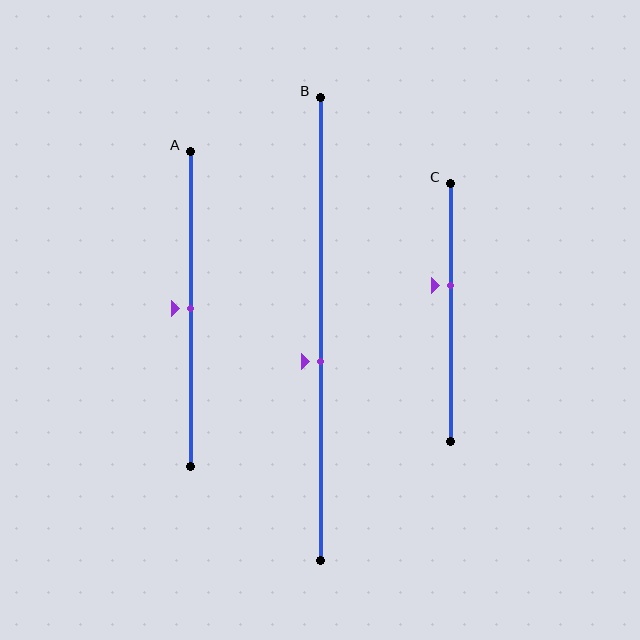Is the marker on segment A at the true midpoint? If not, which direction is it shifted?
Yes, the marker on segment A is at the true midpoint.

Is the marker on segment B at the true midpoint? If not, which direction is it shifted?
No, the marker on segment B is shifted downward by about 7% of the segment length.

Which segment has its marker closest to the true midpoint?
Segment A has its marker closest to the true midpoint.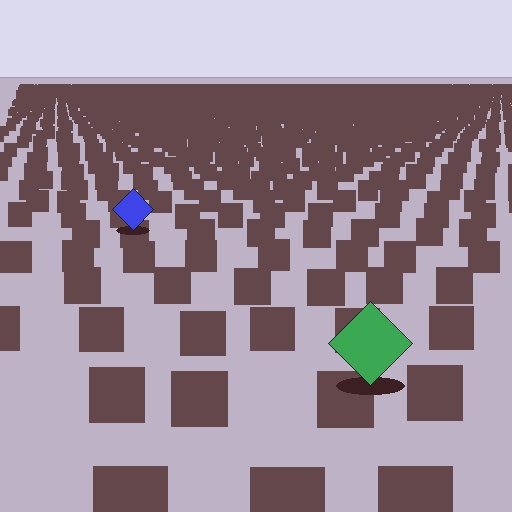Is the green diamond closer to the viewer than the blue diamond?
Yes. The green diamond is closer — you can tell from the texture gradient: the ground texture is coarser near it.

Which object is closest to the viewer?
The green diamond is closest. The texture marks near it are larger and more spread out.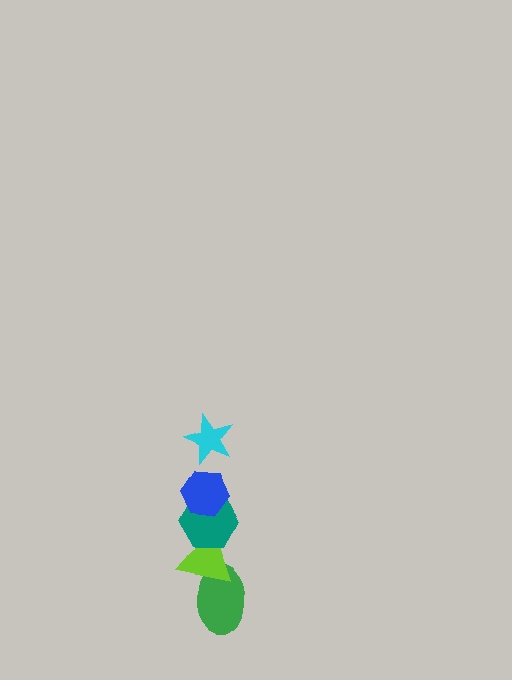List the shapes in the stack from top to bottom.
From top to bottom: the cyan star, the blue hexagon, the teal hexagon, the lime triangle, the green ellipse.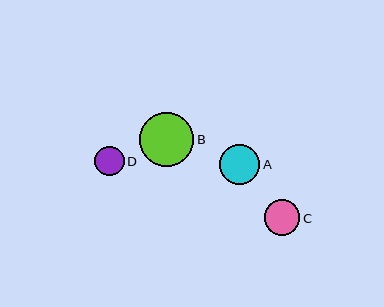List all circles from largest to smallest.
From largest to smallest: B, A, C, D.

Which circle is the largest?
Circle B is the largest with a size of approximately 54 pixels.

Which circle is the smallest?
Circle D is the smallest with a size of approximately 30 pixels.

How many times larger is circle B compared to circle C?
Circle B is approximately 1.5 times the size of circle C.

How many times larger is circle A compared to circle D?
Circle A is approximately 1.4 times the size of circle D.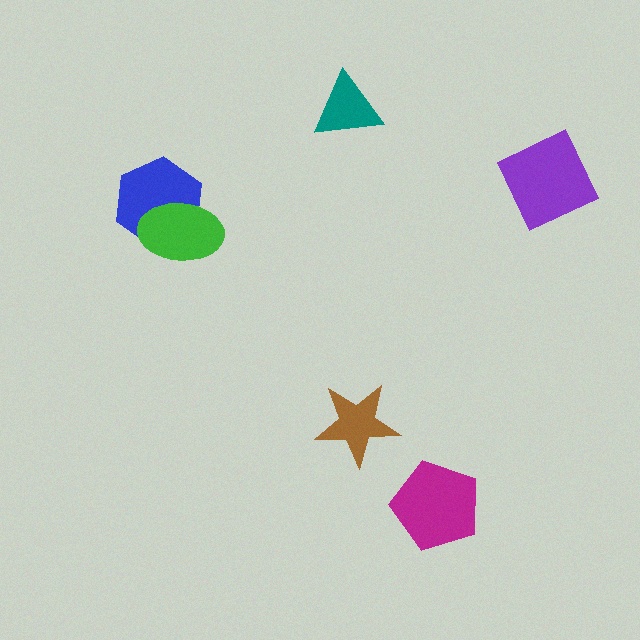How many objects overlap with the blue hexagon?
1 object overlaps with the blue hexagon.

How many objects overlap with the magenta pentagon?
0 objects overlap with the magenta pentagon.